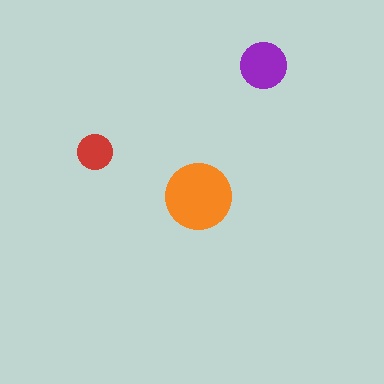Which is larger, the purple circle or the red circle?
The purple one.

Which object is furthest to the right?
The purple circle is rightmost.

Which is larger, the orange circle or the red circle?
The orange one.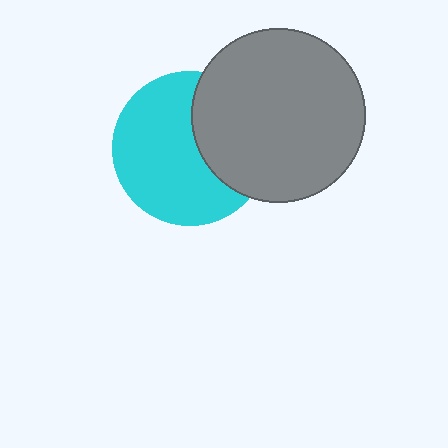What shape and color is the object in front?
The object in front is a gray circle.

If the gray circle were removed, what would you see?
You would see the complete cyan circle.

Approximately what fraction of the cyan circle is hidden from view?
Roughly 35% of the cyan circle is hidden behind the gray circle.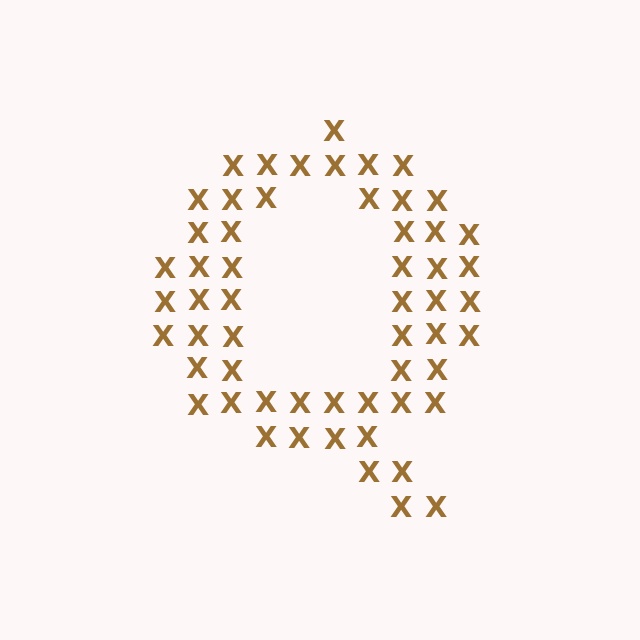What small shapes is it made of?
It is made of small letter X's.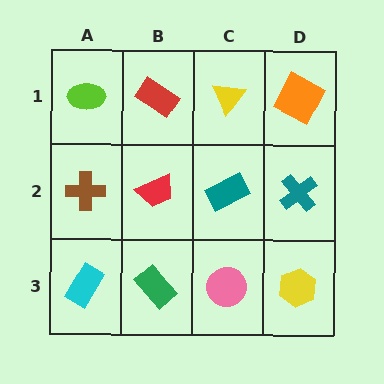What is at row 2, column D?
A teal cross.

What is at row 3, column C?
A pink circle.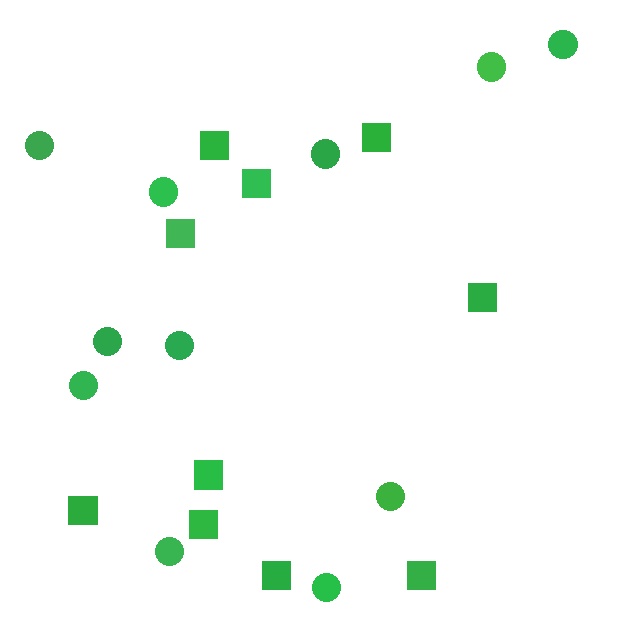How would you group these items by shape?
There are 2 groups: one group of circles (11) and one group of squares (10).